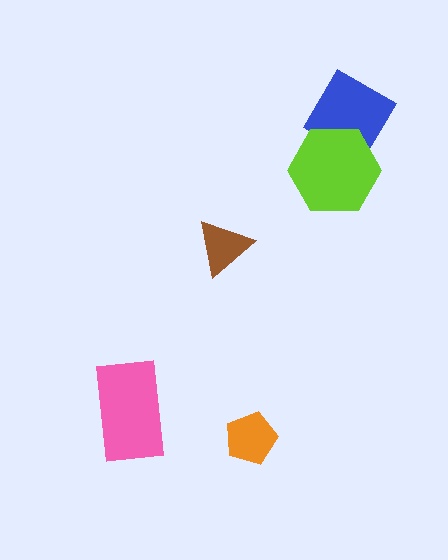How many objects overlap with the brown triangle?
0 objects overlap with the brown triangle.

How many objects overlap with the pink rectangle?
0 objects overlap with the pink rectangle.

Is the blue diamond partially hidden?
Yes, it is partially covered by another shape.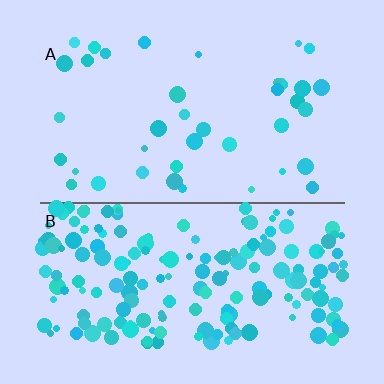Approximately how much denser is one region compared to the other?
Approximately 4.4× — region B over region A.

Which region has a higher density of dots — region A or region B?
B (the bottom).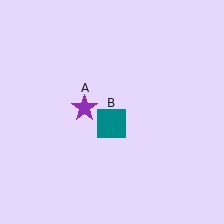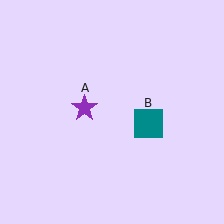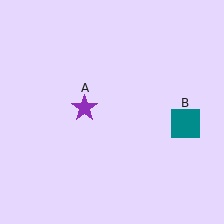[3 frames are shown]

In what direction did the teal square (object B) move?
The teal square (object B) moved right.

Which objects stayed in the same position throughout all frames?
Purple star (object A) remained stationary.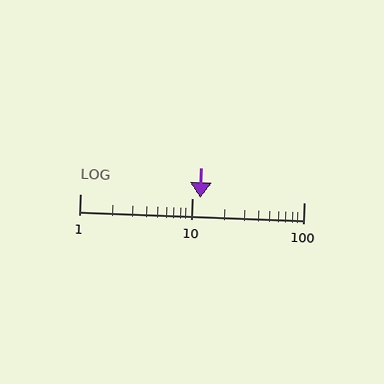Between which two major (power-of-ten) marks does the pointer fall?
The pointer is between 10 and 100.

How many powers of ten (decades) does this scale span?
The scale spans 2 decades, from 1 to 100.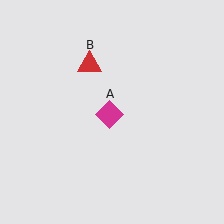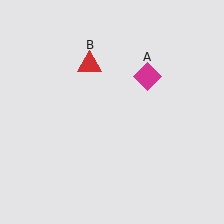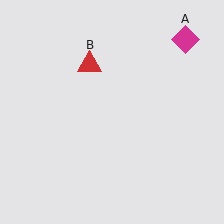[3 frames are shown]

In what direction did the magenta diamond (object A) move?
The magenta diamond (object A) moved up and to the right.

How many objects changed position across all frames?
1 object changed position: magenta diamond (object A).